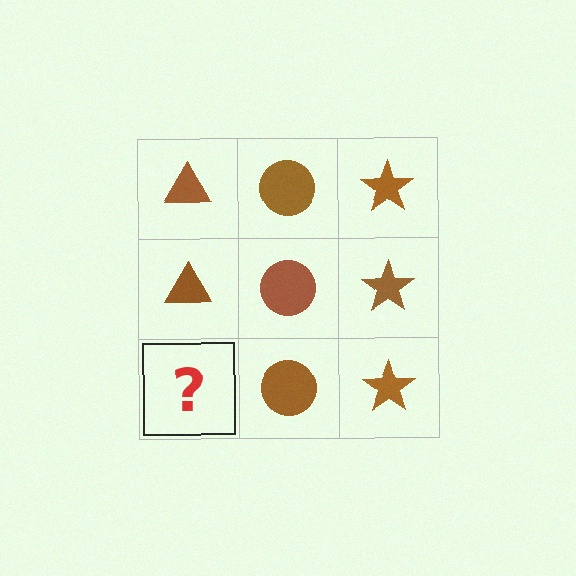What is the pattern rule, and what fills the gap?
The rule is that each column has a consistent shape. The gap should be filled with a brown triangle.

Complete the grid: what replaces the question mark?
The question mark should be replaced with a brown triangle.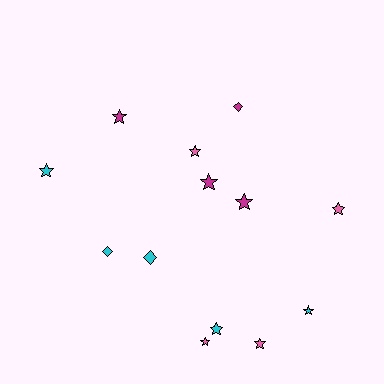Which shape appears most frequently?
Star, with 10 objects.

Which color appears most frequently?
Cyan, with 5 objects.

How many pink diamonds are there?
There are no pink diamonds.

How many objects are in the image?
There are 13 objects.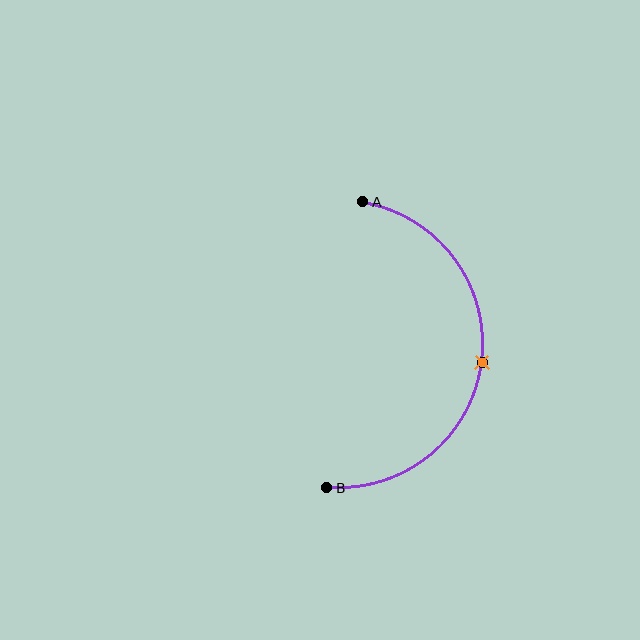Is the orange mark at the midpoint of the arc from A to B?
Yes. The orange mark lies on the arc at equal arc-length from both A and B — it is the arc midpoint.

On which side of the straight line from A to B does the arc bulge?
The arc bulges to the right of the straight line connecting A and B.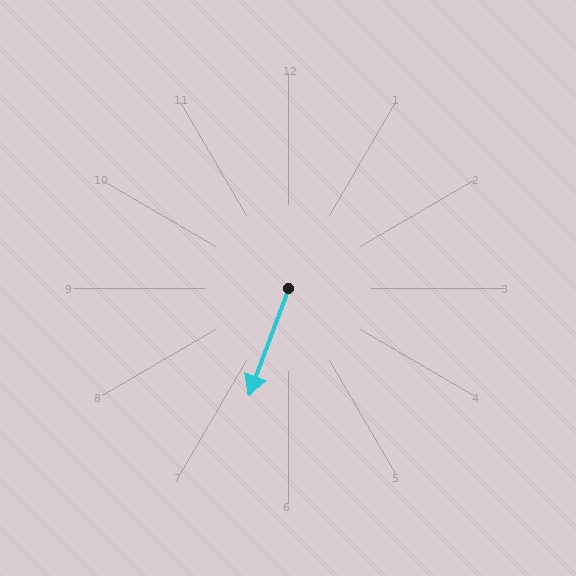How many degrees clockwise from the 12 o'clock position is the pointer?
Approximately 200 degrees.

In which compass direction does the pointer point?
South.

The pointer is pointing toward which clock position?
Roughly 7 o'clock.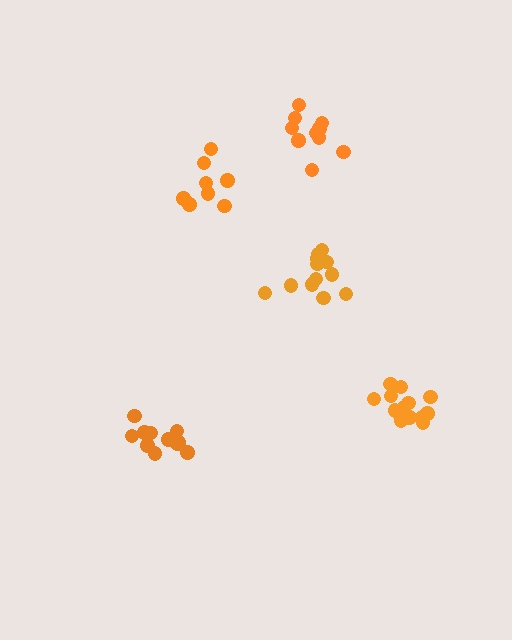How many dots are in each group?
Group 1: 9 dots, Group 2: 12 dots, Group 3: 13 dots, Group 4: 12 dots, Group 5: 10 dots (56 total).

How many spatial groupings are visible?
There are 5 spatial groupings.